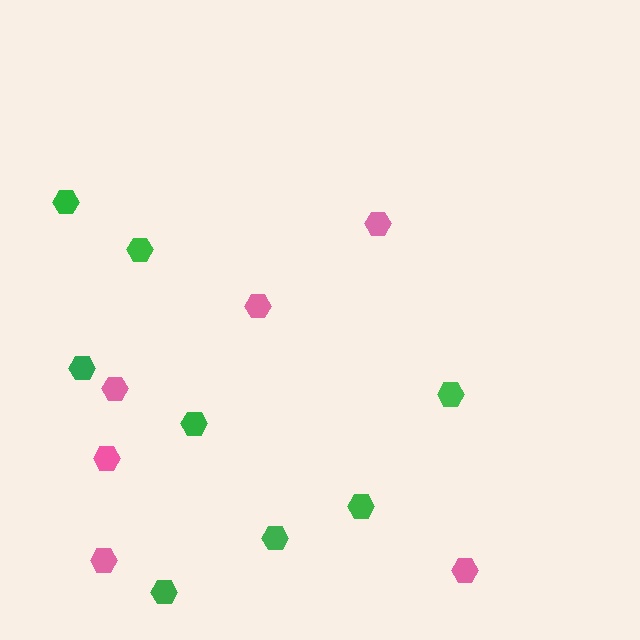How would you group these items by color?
There are 2 groups: one group of pink hexagons (6) and one group of green hexagons (8).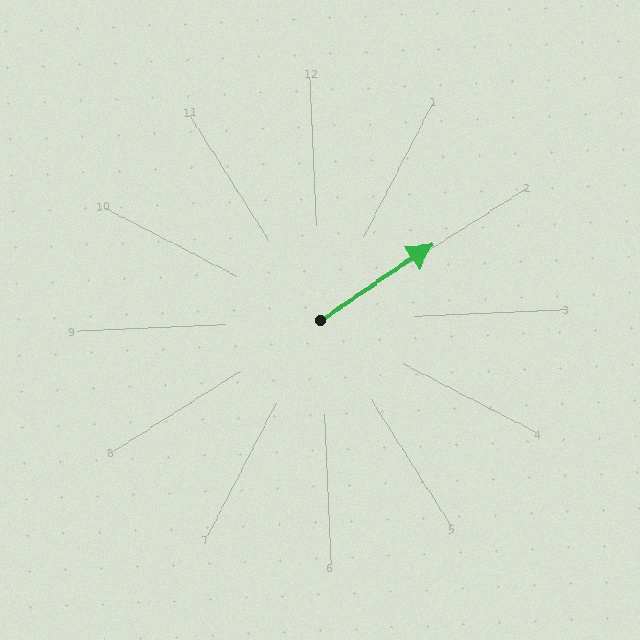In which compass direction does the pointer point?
Northeast.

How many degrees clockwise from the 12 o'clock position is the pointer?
Approximately 58 degrees.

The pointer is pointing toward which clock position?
Roughly 2 o'clock.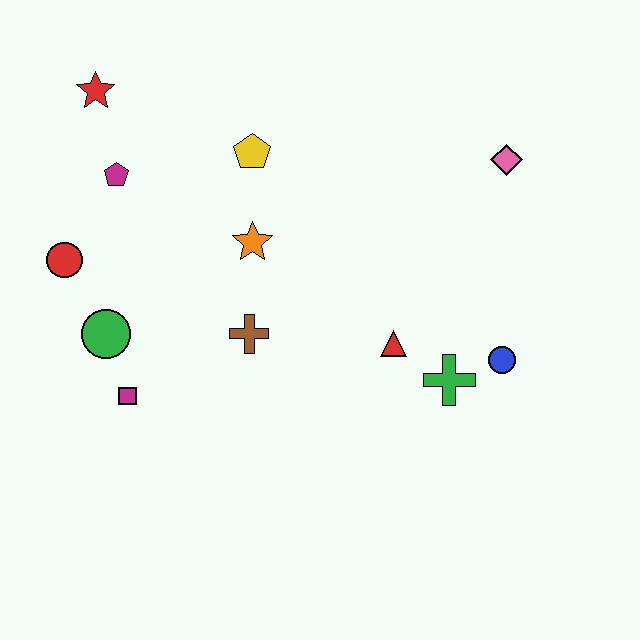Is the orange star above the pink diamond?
No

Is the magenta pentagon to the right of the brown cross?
No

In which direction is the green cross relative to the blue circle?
The green cross is to the left of the blue circle.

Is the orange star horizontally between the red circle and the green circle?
No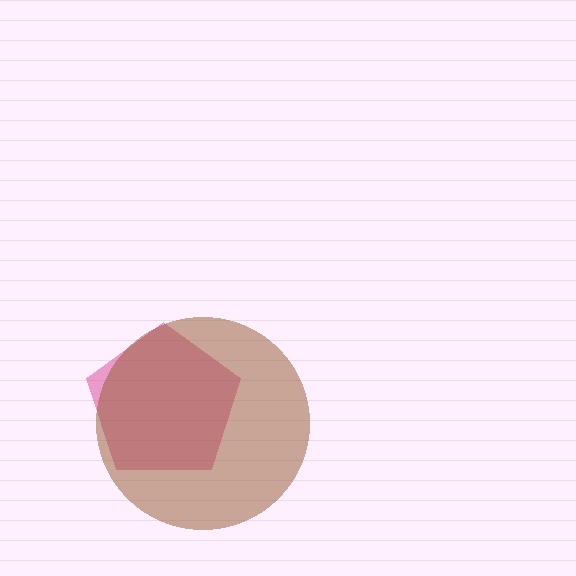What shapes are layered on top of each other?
The layered shapes are: a magenta pentagon, a brown circle.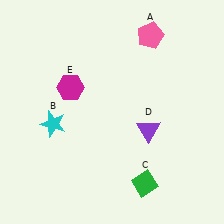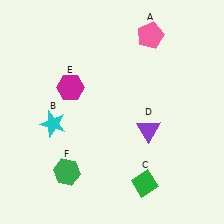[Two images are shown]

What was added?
A green hexagon (F) was added in Image 2.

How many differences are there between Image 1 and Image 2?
There is 1 difference between the two images.